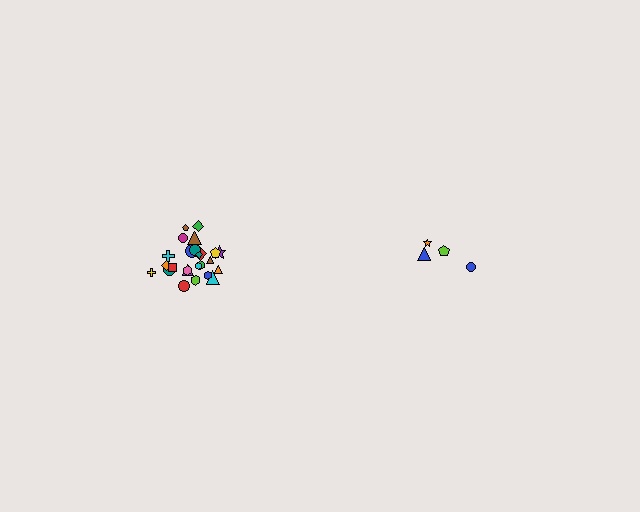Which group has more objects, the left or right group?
The left group.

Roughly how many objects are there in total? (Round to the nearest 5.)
Roughly 30 objects in total.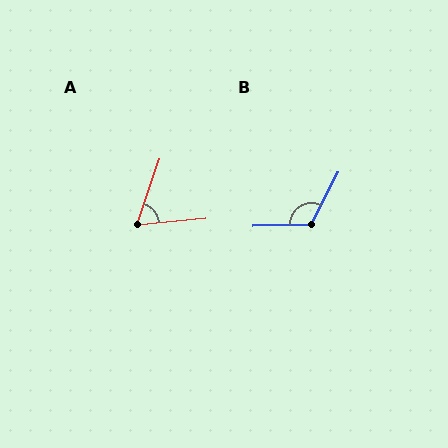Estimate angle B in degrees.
Approximately 118 degrees.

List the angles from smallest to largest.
A (66°), B (118°).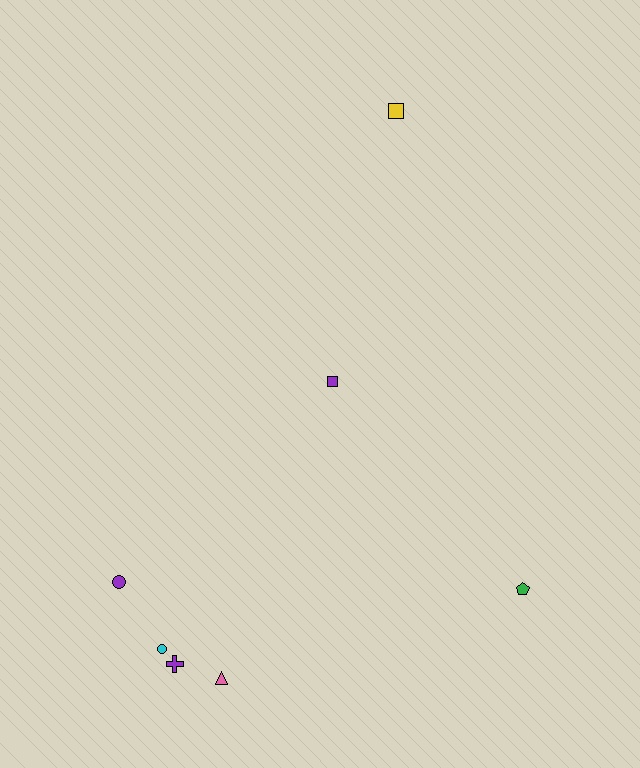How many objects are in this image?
There are 7 objects.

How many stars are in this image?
There are no stars.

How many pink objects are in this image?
There is 1 pink object.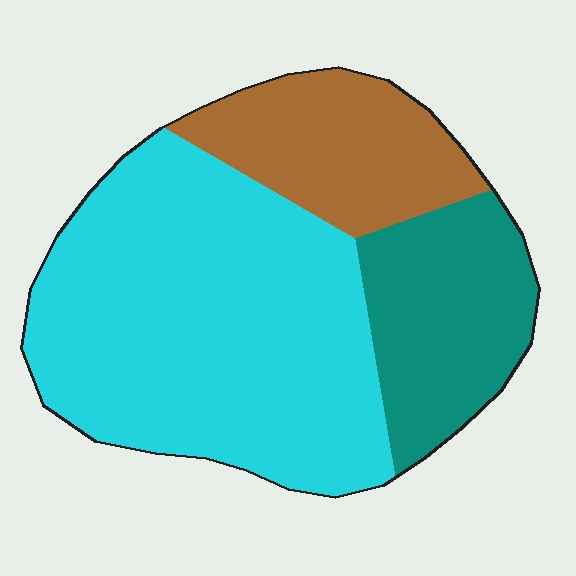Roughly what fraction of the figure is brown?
Brown covers roughly 20% of the figure.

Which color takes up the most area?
Cyan, at roughly 60%.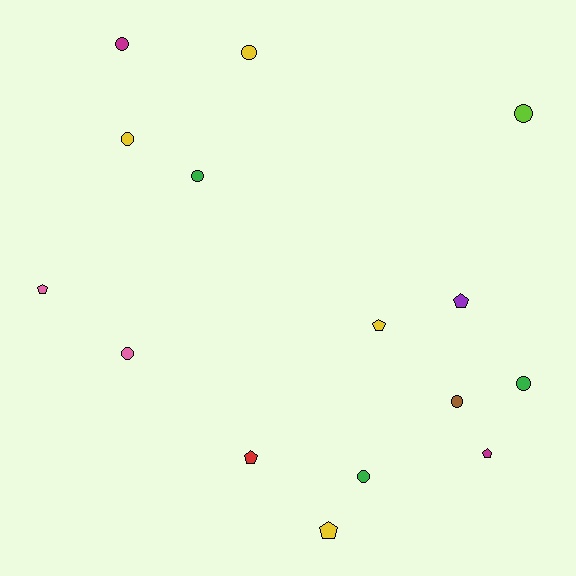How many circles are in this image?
There are 9 circles.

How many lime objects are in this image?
There is 1 lime object.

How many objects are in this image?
There are 15 objects.